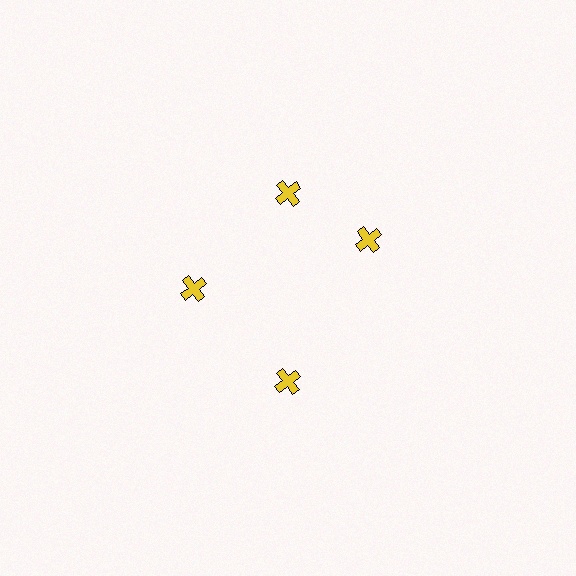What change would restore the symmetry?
The symmetry would be restored by rotating it back into even spacing with its neighbors so that all 4 crosses sit at equal angles and equal distance from the center.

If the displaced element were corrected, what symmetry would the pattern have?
It would have 4-fold rotational symmetry — the pattern would map onto itself every 90 degrees.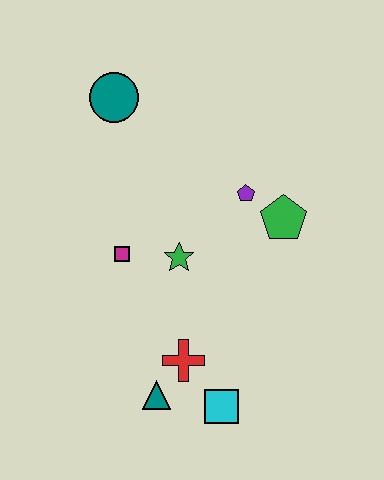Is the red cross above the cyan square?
Yes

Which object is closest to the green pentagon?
The purple pentagon is closest to the green pentagon.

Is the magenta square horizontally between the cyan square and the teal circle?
Yes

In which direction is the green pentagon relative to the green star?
The green pentagon is to the right of the green star.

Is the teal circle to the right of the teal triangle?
No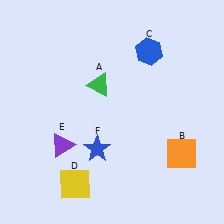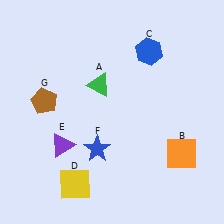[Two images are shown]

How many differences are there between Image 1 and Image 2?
There is 1 difference between the two images.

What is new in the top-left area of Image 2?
A brown pentagon (G) was added in the top-left area of Image 2.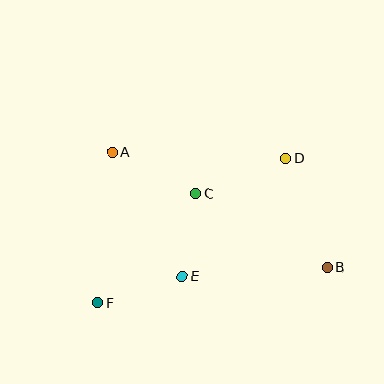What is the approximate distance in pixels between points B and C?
The distance between B and C is approximately 151 pixels.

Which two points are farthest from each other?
Points A and B are farthest from each other.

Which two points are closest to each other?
Points C and E are closest to each other.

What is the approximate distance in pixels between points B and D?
The distance between B and D is approximately 117 pixels.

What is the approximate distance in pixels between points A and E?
The distance between A and E is approximately 142 pixels.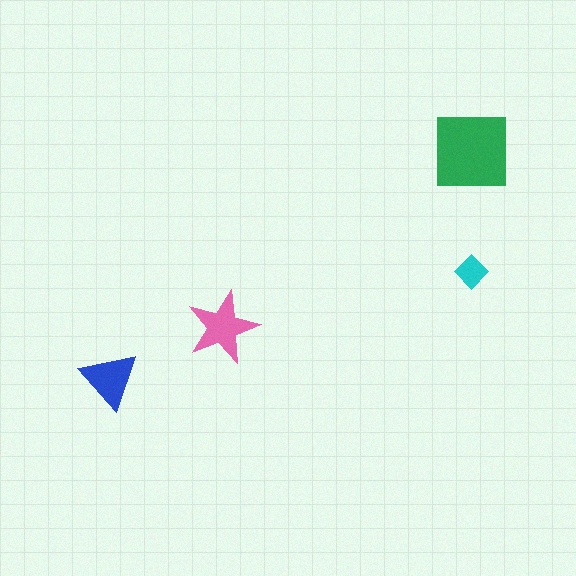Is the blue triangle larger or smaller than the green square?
Smaller.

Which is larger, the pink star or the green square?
The green square.